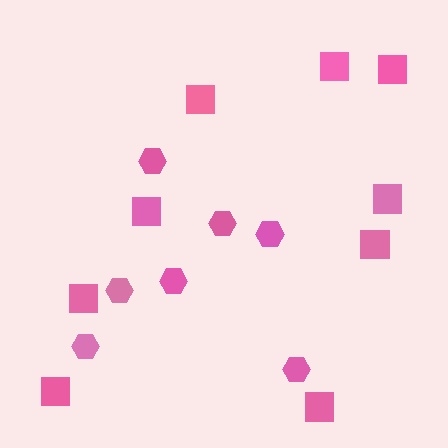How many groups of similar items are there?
There are 2 groups: one group of squares (9) and one group of hexagons (7).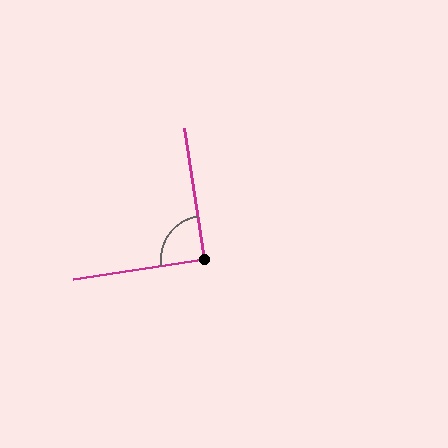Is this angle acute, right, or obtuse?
It is approximately a right angle.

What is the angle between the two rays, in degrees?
Approximately 90 degrees.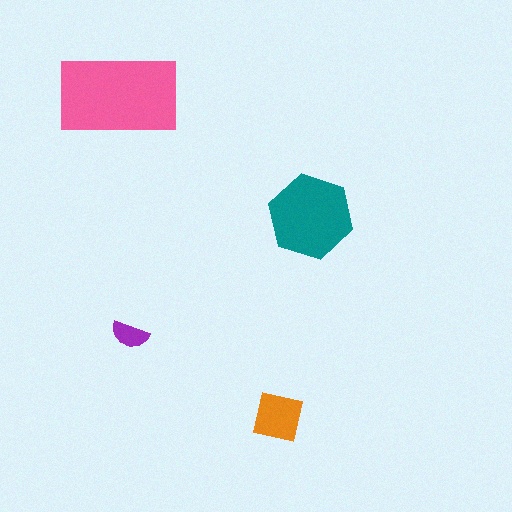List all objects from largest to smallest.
The pink rectangle, the teal hexagon, the orange square, the purple semicircle.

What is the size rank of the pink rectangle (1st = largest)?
1st.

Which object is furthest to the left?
The pink rectangle is leftmost.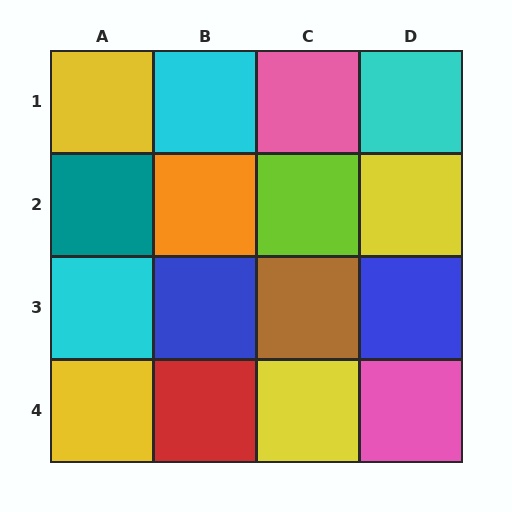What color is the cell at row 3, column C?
Brown.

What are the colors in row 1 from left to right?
Yellow, cyan, pink, cyan.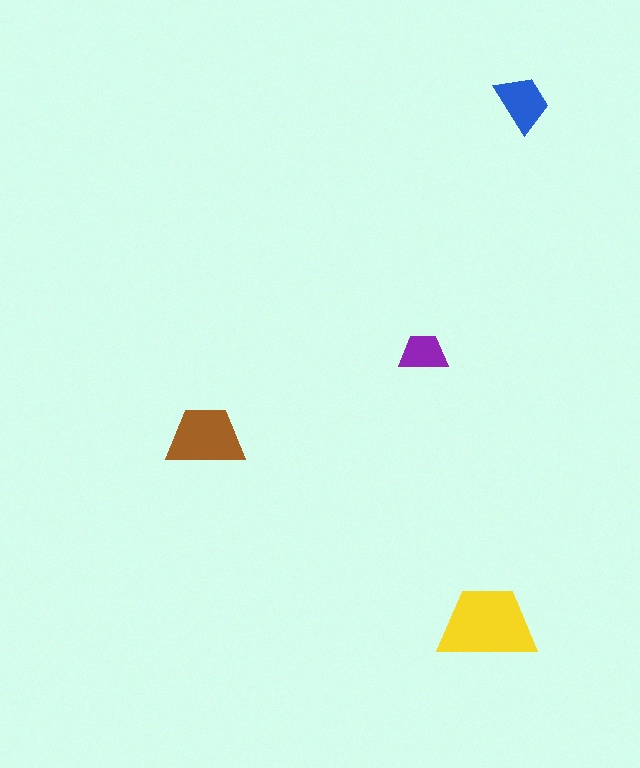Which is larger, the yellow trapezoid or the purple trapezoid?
The yellow one.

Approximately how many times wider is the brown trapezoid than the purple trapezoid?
About 1.5 times wider.